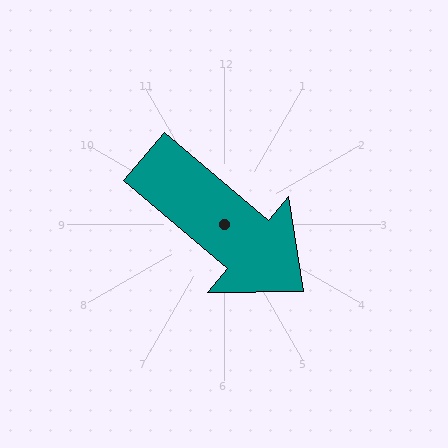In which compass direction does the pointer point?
Southeast.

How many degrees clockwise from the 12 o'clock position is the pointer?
Approximately 130 degrees.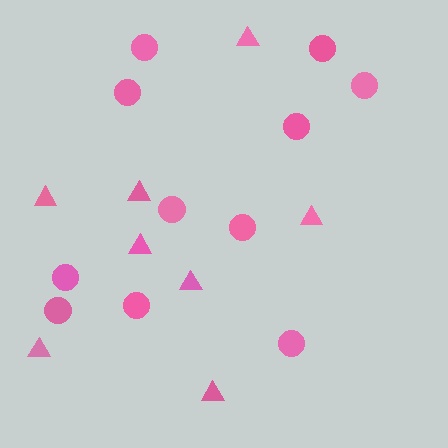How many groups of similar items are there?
There are 2 groups: one group of triangles (8) and one group of circles (11).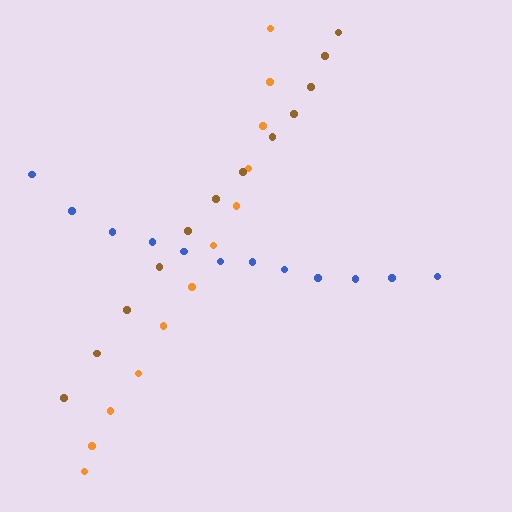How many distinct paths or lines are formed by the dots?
There are 3 distinct paths.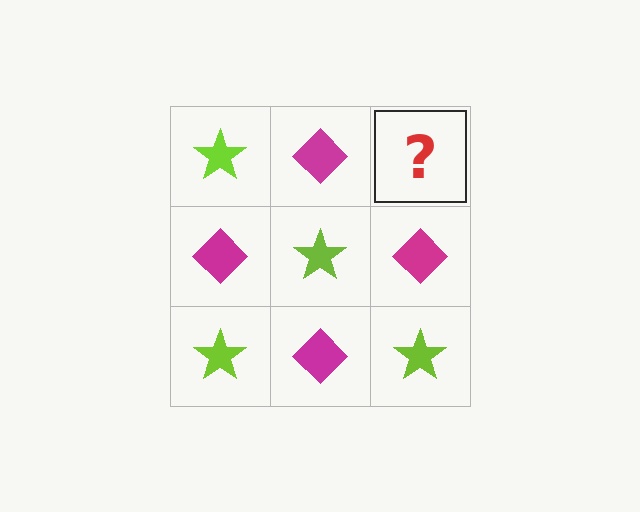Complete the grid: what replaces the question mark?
The question mark should be replaced with a lime star.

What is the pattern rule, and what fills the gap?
The rule is that it alternates lime star and magenta diamond in a checkerboard pattern. The gap should be filled with a lime star.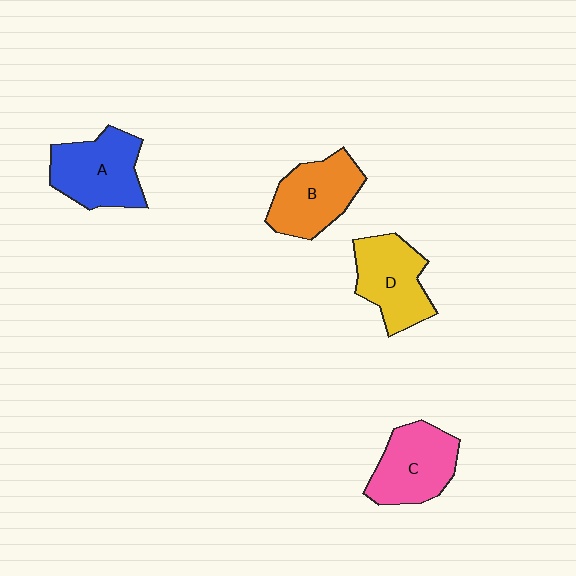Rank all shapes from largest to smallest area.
From largest to smallest: A (blue), C (pink), D (yellow), B (orange).